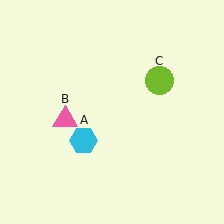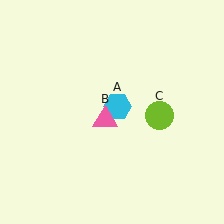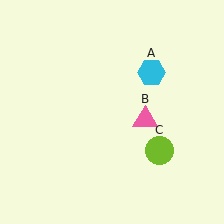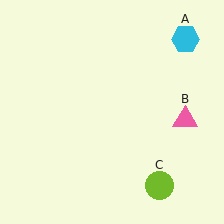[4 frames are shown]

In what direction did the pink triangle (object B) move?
The pink triangle (object B) moved right.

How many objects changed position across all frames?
3 objects changed position: cyan hexagon (object A), pink triangle (object B), lime circle (object C).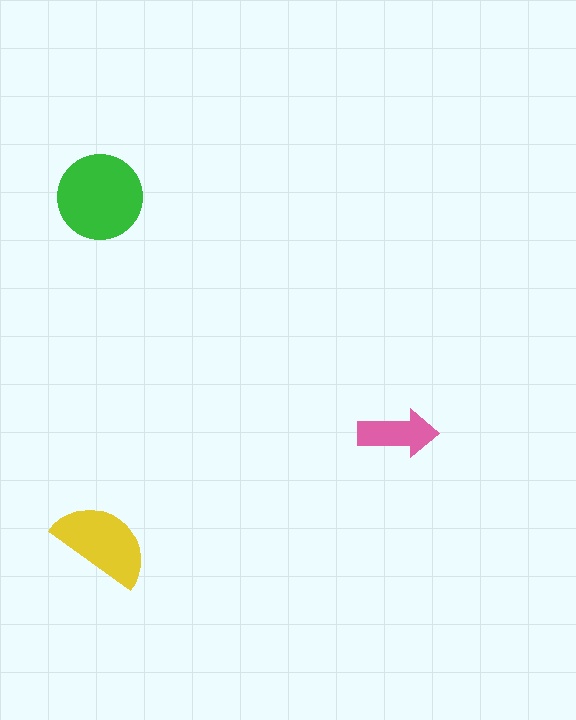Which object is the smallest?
The pink arrow.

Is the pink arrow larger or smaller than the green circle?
Smaller.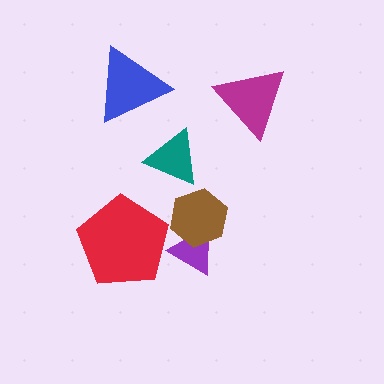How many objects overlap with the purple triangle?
1 object overlaps with the purple triangle.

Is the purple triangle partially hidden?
Yes, it is partially covered by another shape.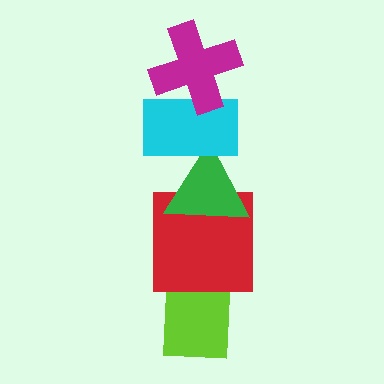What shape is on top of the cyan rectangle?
The magenta cross is on top of the cyan rectangle.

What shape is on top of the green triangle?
The cyan rectangle is on top of the green triangle.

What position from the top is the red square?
The red square is 4th from the top.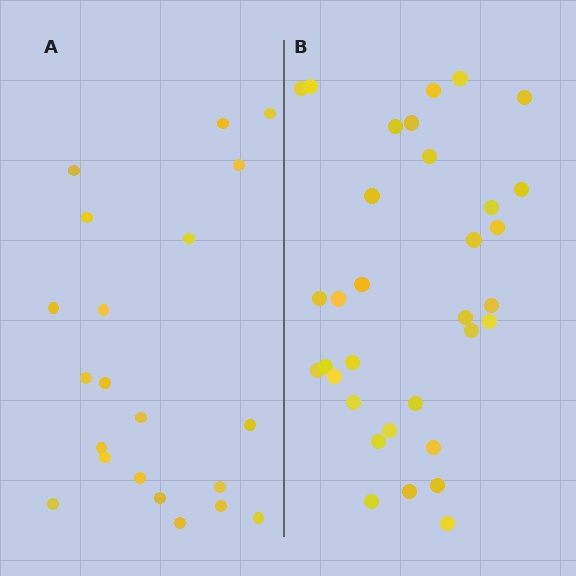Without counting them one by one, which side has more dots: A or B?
Region B (the right region) has more dots.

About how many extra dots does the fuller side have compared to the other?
Region B has roughly 12 or so more dots than region A.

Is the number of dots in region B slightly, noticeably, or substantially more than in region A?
Region B has substantially more. The ratio is roughly 1.6 to 1.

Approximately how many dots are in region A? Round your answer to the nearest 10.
About 20 dots. (The exact count is 21, which rounds to 20.)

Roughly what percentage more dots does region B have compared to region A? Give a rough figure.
About 55% more.